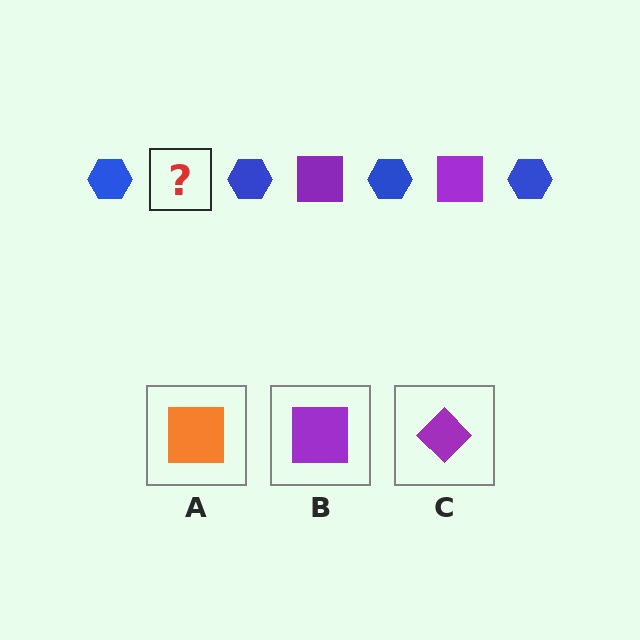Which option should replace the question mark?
Option B.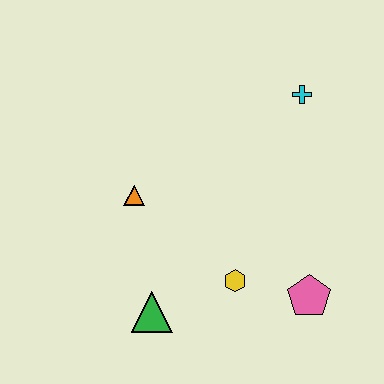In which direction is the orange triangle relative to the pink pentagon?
The orange triangle is to the left of the pink pentagon.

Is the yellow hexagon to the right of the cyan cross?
No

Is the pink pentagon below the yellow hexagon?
Yes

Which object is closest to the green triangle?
The yellow hexagon is closest to the green triangle.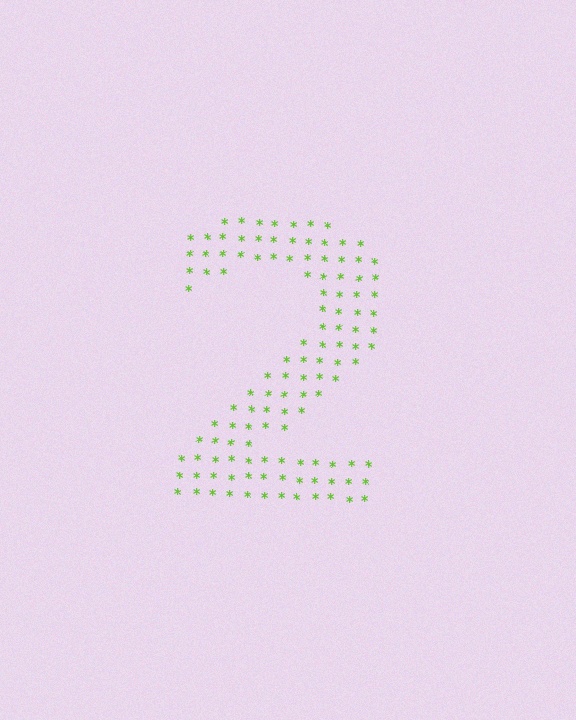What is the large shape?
The large shape is the digit 2.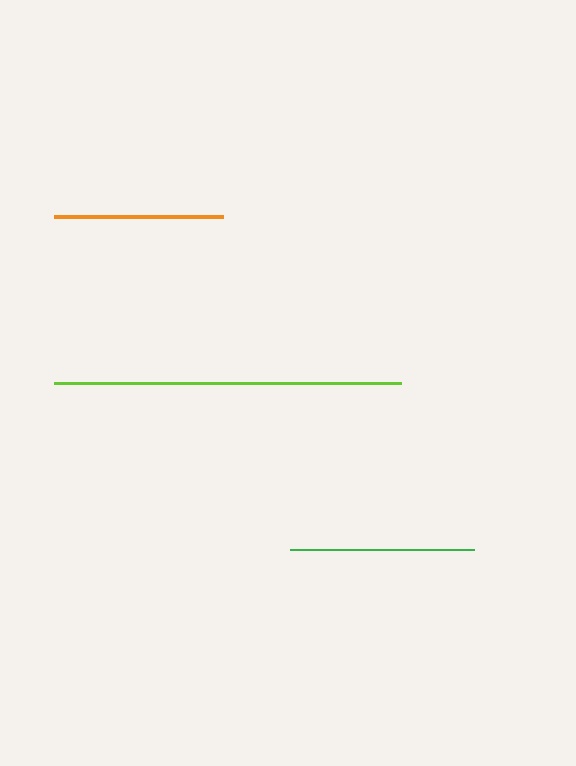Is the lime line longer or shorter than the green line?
The lime line is longer than the green line.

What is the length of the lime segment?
The lime segment is approximately 347 pixels long.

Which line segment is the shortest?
The orange line is the shortest at approximately 170 pixels.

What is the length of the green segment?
The green segment is approximately 183 pixels long.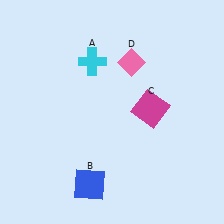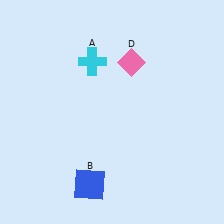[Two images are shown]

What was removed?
The magenta square (C) was removed in Image 2.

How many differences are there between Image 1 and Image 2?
There is 1 difference between the two images.